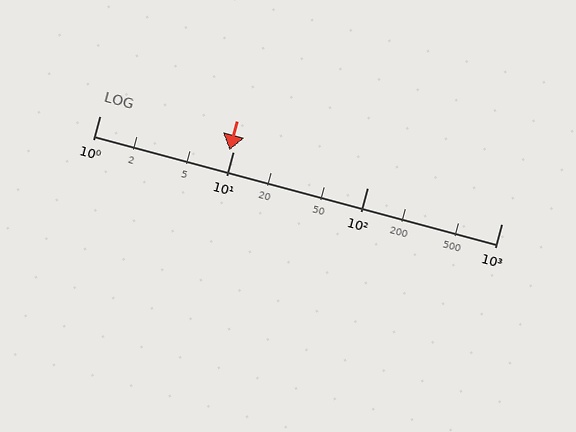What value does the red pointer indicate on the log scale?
The pointer indicates approximately 9.4.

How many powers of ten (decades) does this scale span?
The scale spans 3 decades, from 1 to 1000.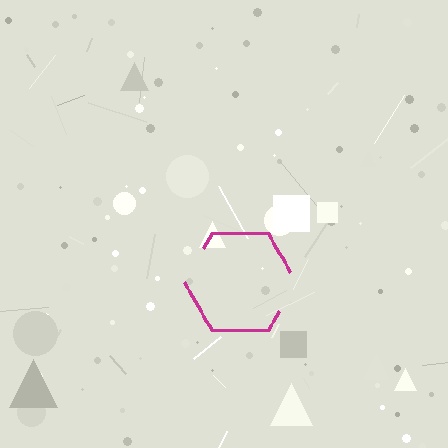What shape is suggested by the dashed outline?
The dashed outline suggests a hexagon.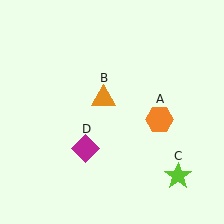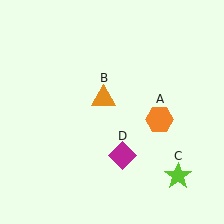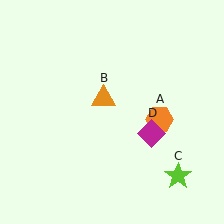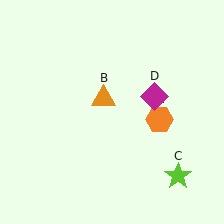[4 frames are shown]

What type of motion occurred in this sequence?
The magenta diamond (object D) rotated counterclockwise around the center of the scene.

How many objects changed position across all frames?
1 object changed position: magenta diamond (object D).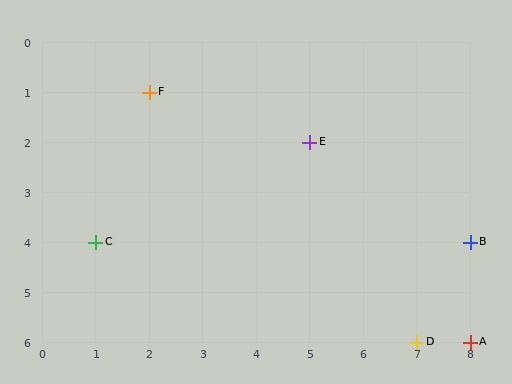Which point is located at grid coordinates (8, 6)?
Point A is at (8, 6).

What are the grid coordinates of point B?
Point B is at grid coordinates (8, 4).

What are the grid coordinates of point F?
Point F is at grid coordinates (2, 1).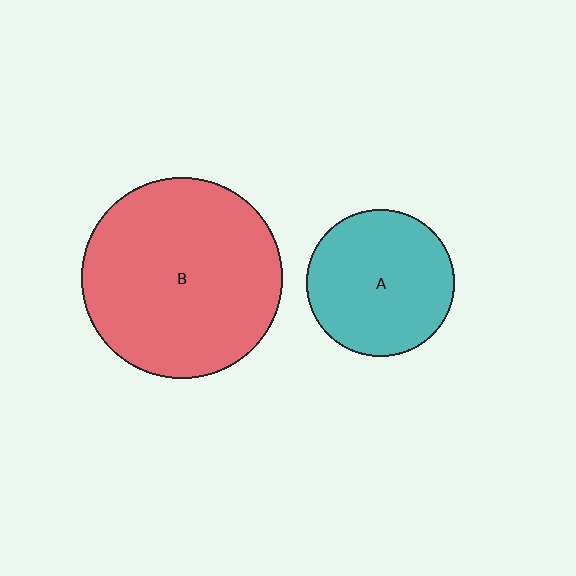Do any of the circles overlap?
No, none of the circles overlap.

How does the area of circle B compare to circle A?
Approximately 1.9 times.